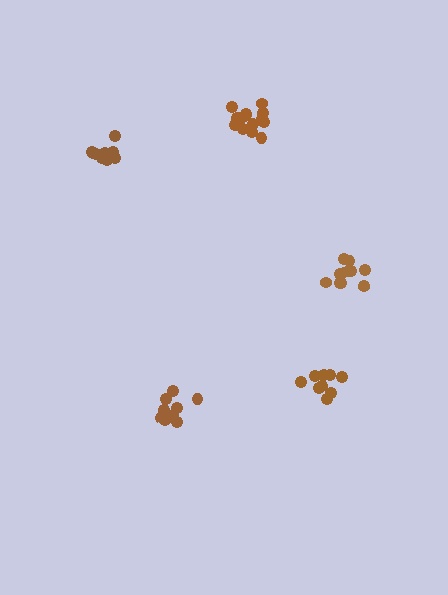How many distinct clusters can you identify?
There are 5 distinct clusters.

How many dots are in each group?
Group 1: 9 dots, Group 2: 10 dots, Group 3: 9 dots, Group 4: 15 dots, Group 5: 12 dots (55 total).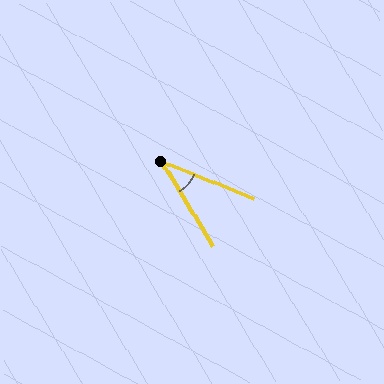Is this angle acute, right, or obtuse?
It is acute.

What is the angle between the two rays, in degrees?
Approximately 37 degrees.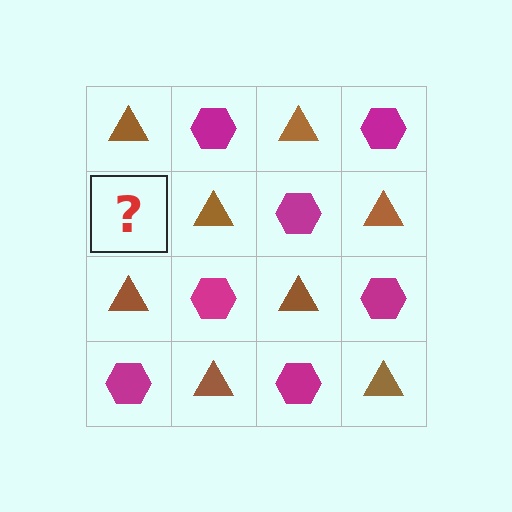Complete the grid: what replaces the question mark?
The question mark should be replaced with a magenta hexagon.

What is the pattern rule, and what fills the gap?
The rule is that it alternates brown triangle and magenta hexagon in a checkerboard pattern. The gap should be filled with a magenta hexagon.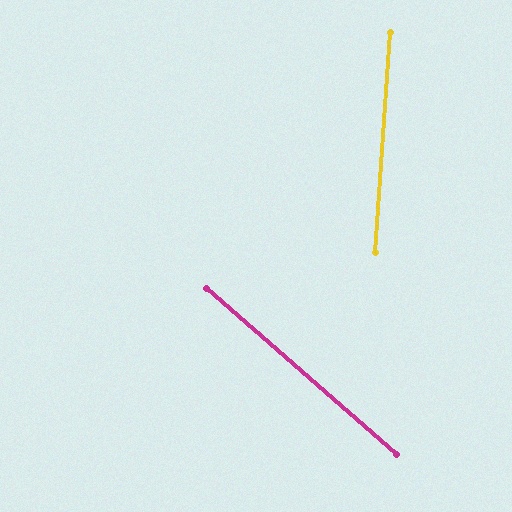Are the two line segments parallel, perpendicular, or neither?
Neither parallel nor perpendicular — they differ by about 53°.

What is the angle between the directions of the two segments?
Approximately 53 degrees.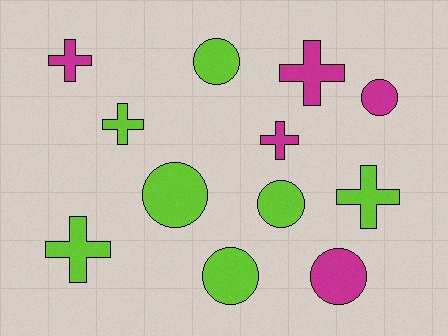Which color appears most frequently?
Lime, with 7 objects.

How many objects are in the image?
There are 12 objects.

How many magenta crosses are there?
There are 3 magenta crosses.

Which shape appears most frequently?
Cross, with 6 objects.